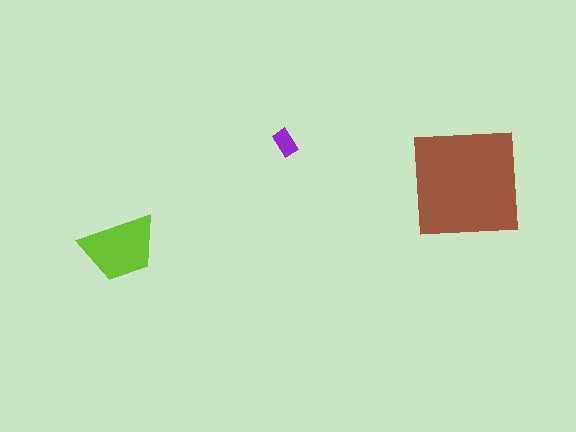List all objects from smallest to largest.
The purple rectangle, the lime trapezoid, the brown square.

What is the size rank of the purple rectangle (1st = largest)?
3rd.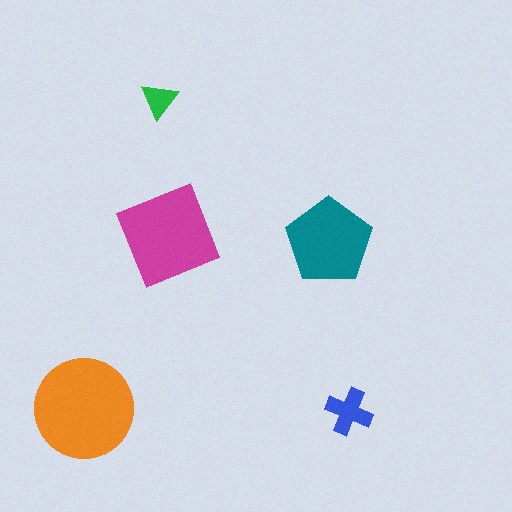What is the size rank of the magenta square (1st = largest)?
2nd.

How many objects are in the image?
There are 5 objects in the image.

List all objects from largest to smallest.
The orange circle, the magenta square, the teal pentagon, the blue cross, the green triangle.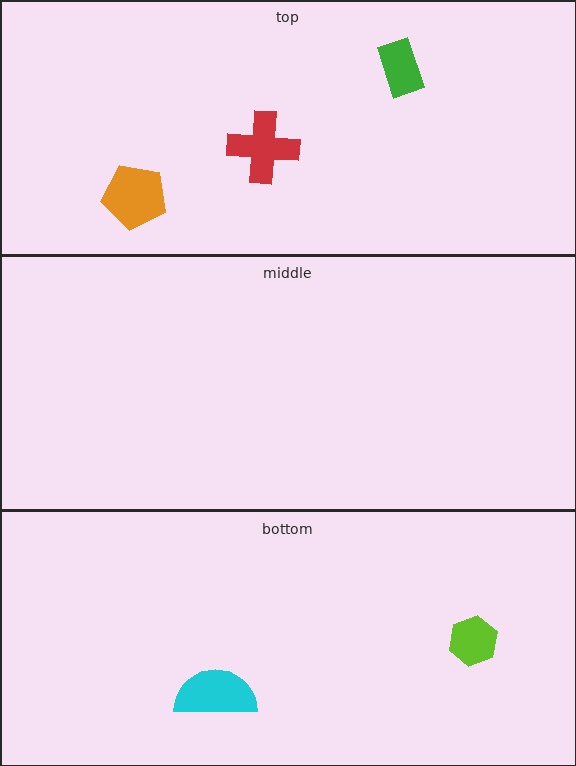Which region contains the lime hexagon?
The bottom region.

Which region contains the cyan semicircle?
The bottom region.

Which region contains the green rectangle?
The top region.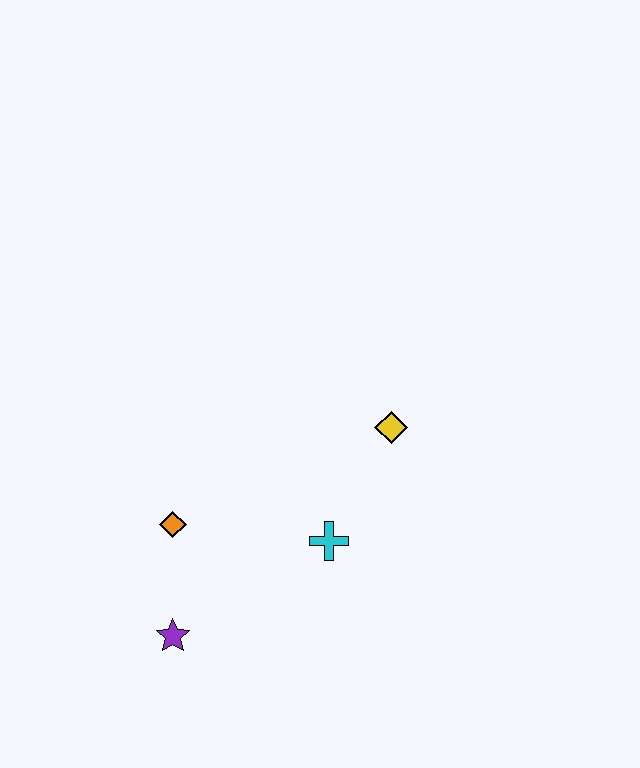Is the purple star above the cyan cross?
No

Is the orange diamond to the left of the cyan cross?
Yes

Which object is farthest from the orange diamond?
The yellow diamond is farthest from the orange diamond.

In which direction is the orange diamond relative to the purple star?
The orange diamond is above the purple star.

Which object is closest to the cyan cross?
The yellow diamond is closest to the cyan cross.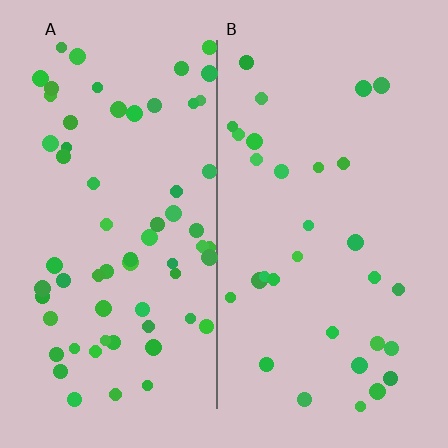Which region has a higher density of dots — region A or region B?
A (the left).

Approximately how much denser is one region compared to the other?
Approximately 2.1× — region A over region B.